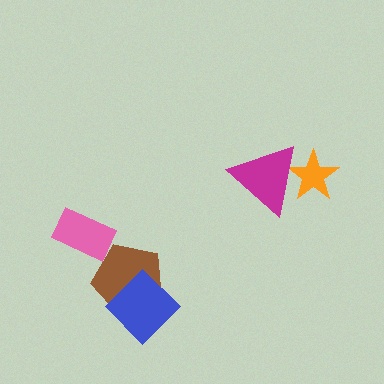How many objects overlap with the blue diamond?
1 object overlaps with the blue diamond.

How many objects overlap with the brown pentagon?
1 object overlaps with the brown pentagon.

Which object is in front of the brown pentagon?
The blue diamond is in front of the brown pentagon.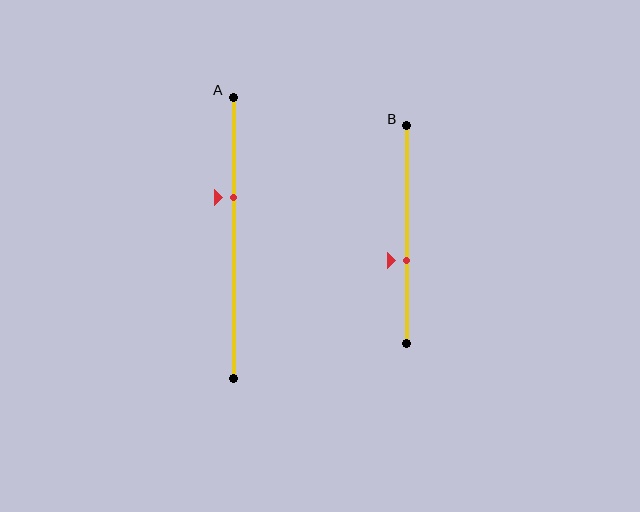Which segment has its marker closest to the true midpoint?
Segment B has its marker closest to the true midpoint.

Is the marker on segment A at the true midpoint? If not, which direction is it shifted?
No, the marker on segment A is shifted upward by about 14% of the segment length.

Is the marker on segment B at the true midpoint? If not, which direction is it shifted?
No, the marker on segment B is shifted downward by about 12% of the segment length.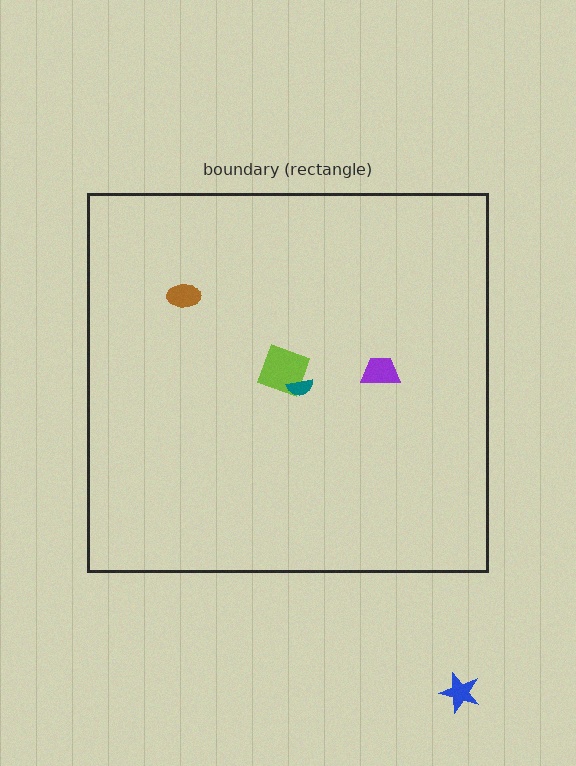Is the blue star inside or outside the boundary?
Outside.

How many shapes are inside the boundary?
4 inside, 1 outside.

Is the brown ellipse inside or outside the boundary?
Inside.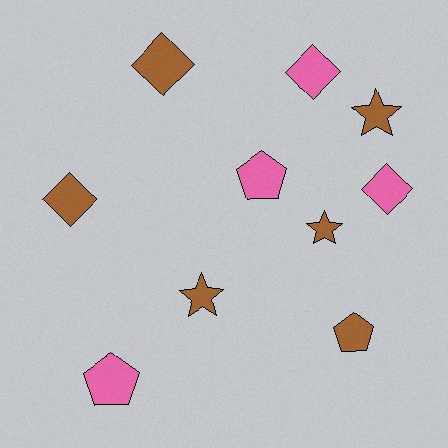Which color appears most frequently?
Brown, with 6 objects.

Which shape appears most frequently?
Diamond, with 4 objects.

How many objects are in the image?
There are 10 objects.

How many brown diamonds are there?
There are 2 brown diamonds.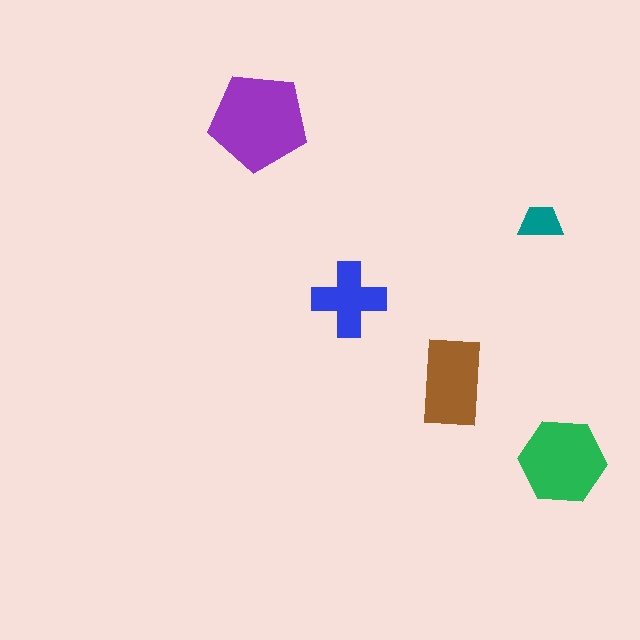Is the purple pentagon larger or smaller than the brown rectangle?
Larger.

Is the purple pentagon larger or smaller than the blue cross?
Larger.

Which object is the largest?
The purple pentagon.